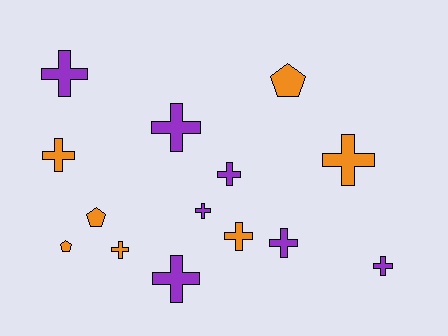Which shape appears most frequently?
Cross, with 11 objects.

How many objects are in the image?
There are 14 objects.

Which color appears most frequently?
Orange, with 7 objects.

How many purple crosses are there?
There are 7 purple crosses.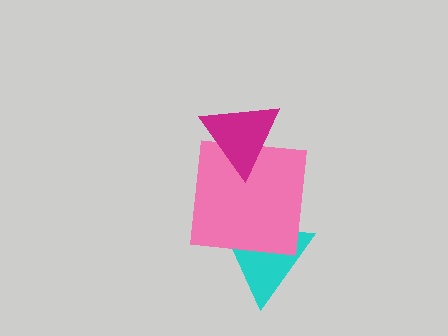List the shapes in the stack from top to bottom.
From top to bottom: the magenta triangle, the pink square, the cyan triangle.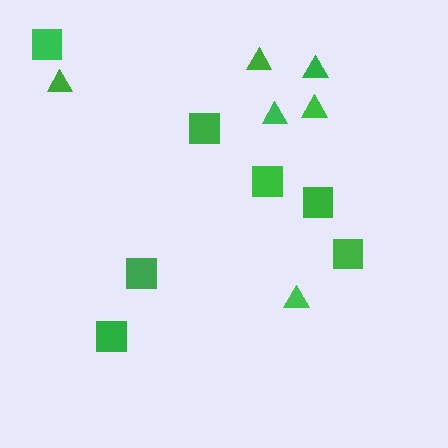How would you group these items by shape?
There are 2 groups: one group of squares (7) and one group of triangles (6).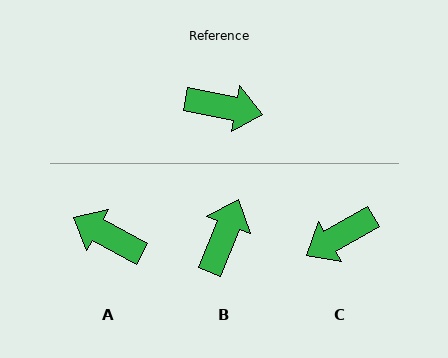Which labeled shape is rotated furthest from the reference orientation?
A, about 163 degrees away.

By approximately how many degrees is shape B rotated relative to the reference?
Approximately 79 degrees counter-clockwise.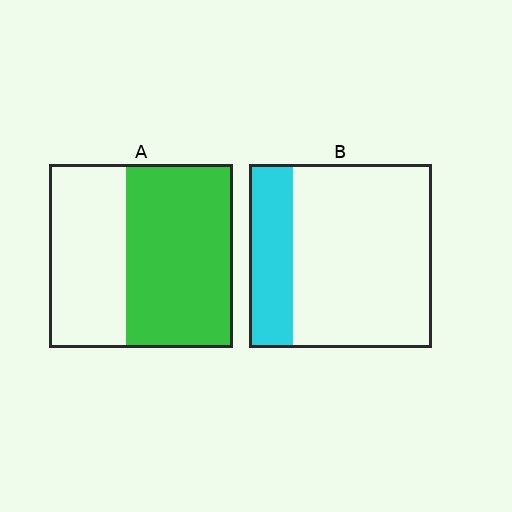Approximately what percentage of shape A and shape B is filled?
A is approximately 60% and B is approximately 25%.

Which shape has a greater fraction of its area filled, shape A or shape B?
Shape A.